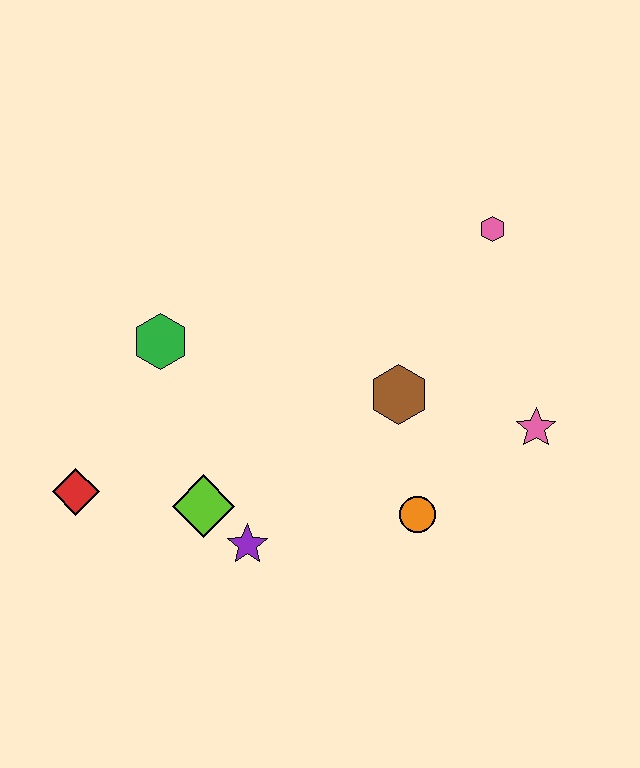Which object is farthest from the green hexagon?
The pink star is farthest from the green hexagon.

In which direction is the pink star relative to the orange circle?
The pink star is to the right of the orange circle.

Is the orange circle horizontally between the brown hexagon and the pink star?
Yes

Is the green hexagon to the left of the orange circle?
Yes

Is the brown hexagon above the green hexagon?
No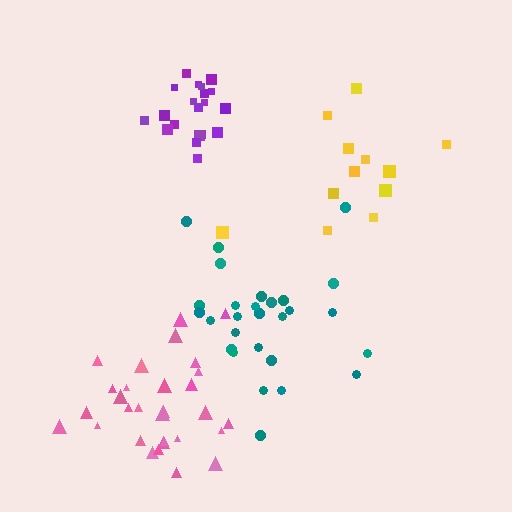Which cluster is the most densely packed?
Purple.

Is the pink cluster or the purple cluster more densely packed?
Purple.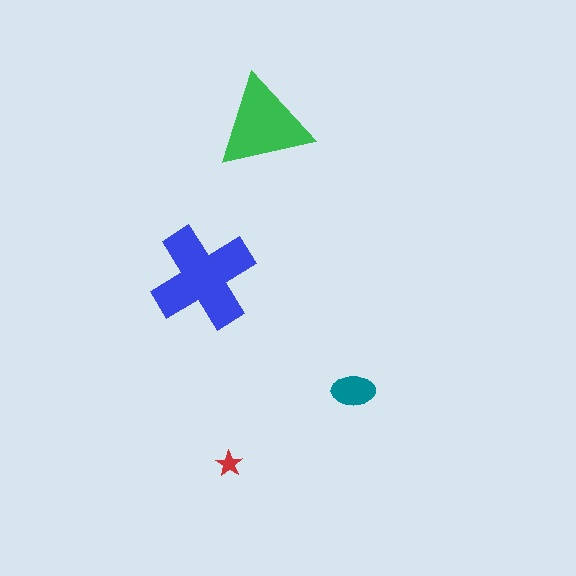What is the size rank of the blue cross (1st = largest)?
1st.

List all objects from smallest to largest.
The red star, the teal ellipse, the green triangle, the blue cross.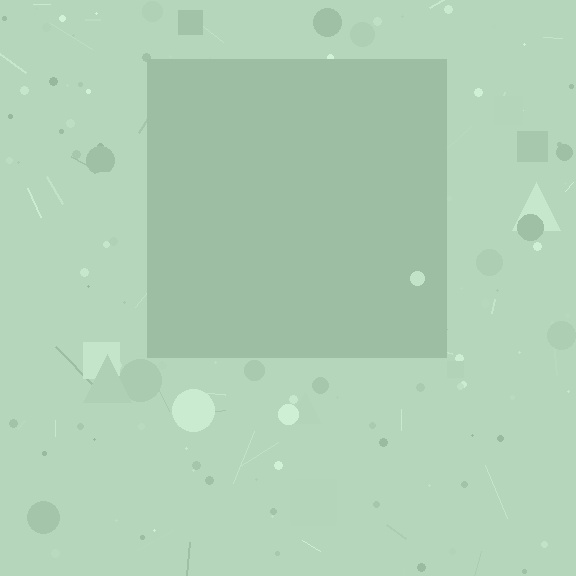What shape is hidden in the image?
A square is hidden in the image.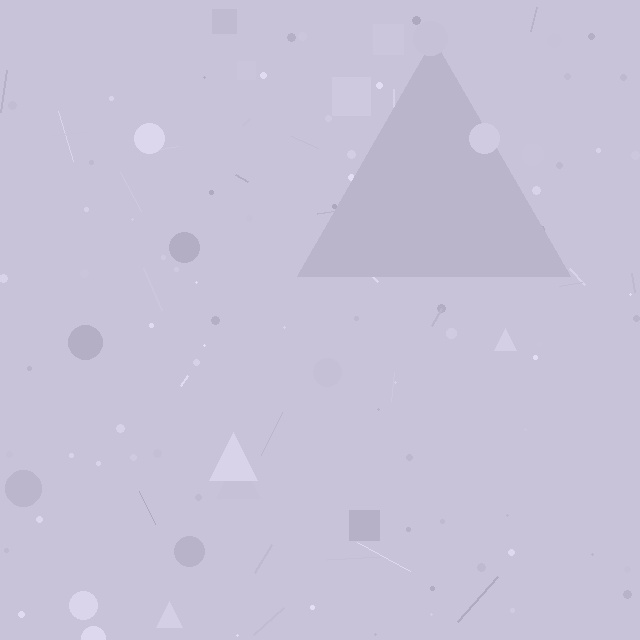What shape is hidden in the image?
A triangle is hidden in the image.